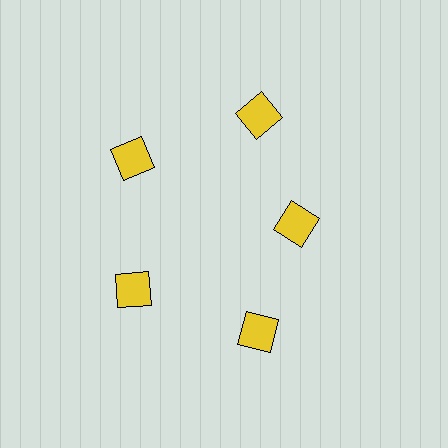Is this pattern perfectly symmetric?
No. The 5 yellow squares are arranged in a ring, but one element near the 3 o'clock position is pulled inward toward the center, breaking the 5-fold rotational symmetry.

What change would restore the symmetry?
The symmetry would be restored by moving it outward, back onto the ring so that all 5 squares sit at equal angles and equal distance from the center.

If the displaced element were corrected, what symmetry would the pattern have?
It would have 5-fold rotational symmetry — the pattern would map onto itself every 72 degrees.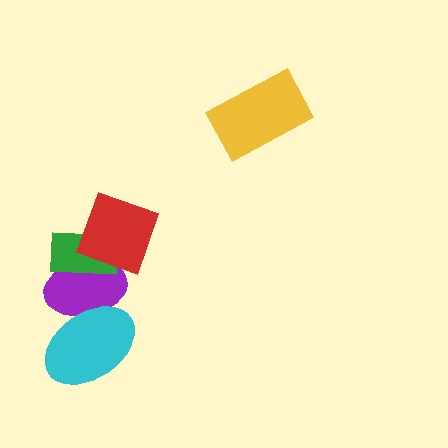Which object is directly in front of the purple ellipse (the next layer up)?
The green rectangle is directly in front of the purple ellipse.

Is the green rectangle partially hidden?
Yes, it is partially covered by another shape.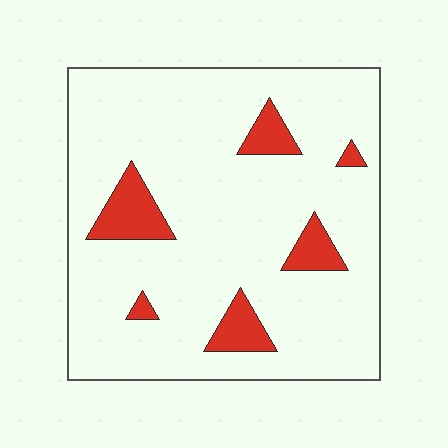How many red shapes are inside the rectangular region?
6.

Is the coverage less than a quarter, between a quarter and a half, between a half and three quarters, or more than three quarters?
Less than a quarter.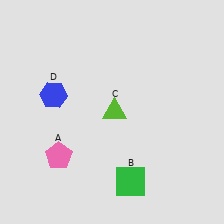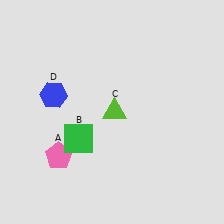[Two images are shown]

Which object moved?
The green square (B) moved left.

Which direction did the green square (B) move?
The green square (B) moved left.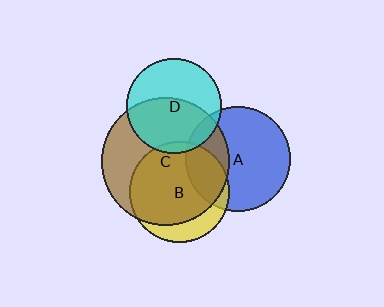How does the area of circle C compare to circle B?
Approximately 1.6 times.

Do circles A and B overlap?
Yes.